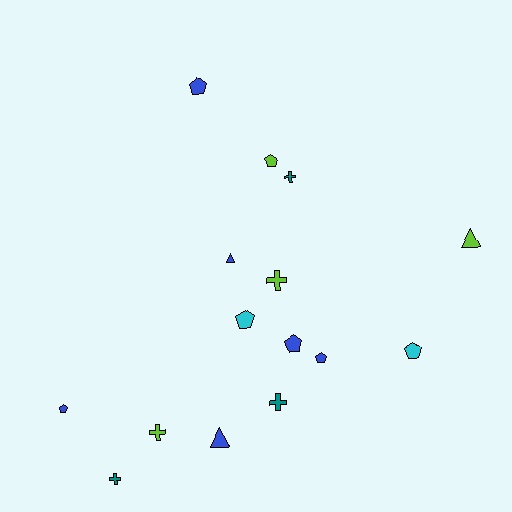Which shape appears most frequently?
Pentagon, with 7 objects.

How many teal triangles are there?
There are no teal triangles.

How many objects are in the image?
There are 15 objects.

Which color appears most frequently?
Blue, with 6 objects.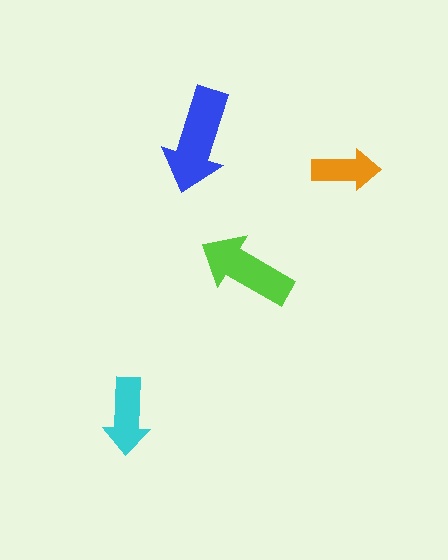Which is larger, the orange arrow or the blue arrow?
The blue one.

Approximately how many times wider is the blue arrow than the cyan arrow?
About 1.5 times wider.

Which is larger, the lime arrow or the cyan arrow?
The lime one.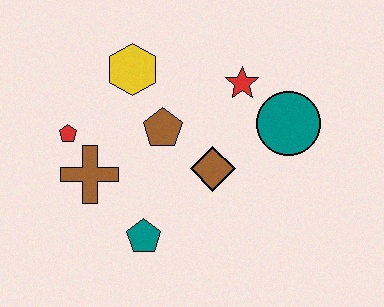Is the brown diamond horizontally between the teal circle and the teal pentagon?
Yes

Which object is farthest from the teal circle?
The red pentagon is farthest from the teal circle.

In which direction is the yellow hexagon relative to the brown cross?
The yellow hexagon is above the brown cross.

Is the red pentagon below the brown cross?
No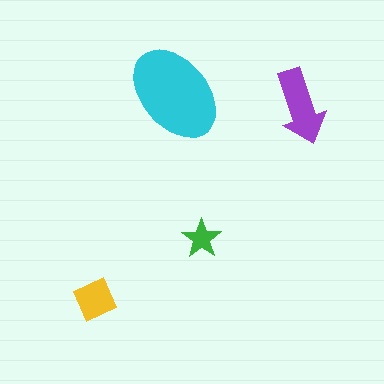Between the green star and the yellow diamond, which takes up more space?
The yellow diamond.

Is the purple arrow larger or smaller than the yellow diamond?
Larger.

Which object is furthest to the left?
The yellow diamond is leftmost.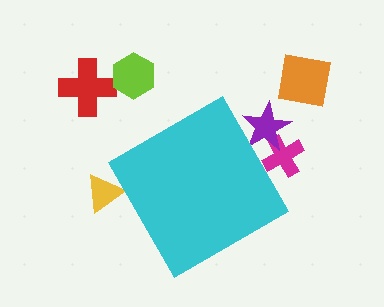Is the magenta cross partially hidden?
Yes, the magenta cross is partially hidden behind the cyan diamond.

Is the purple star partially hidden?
Yes, the purple star is partially hidden behind the cyan diamond.